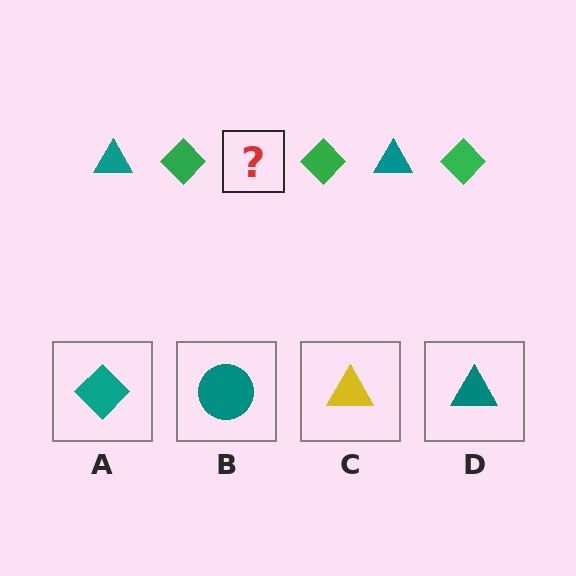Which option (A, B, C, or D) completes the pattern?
D.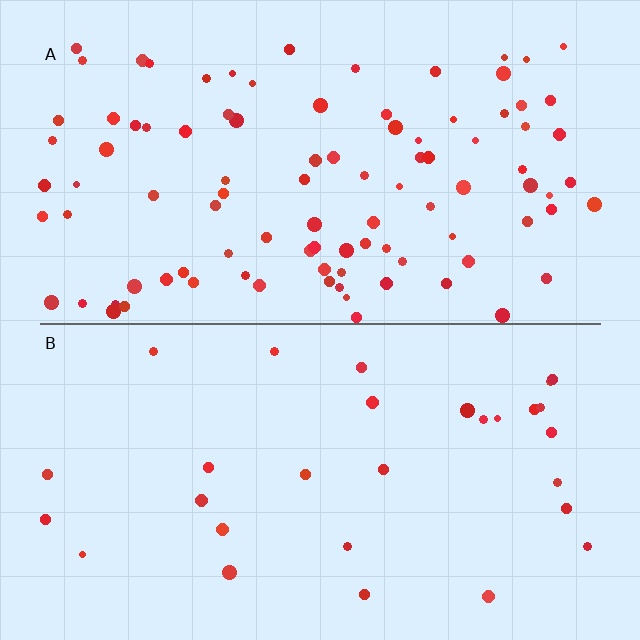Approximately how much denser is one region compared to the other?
Approximately 3.3× — region A over region B.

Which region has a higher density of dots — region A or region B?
A (the top).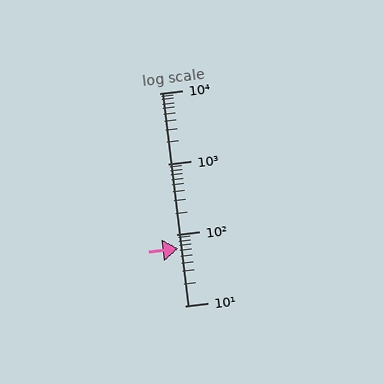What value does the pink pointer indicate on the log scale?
The pointer indicates approximately 65.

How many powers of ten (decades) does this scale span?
The scale spans 3 decades, from 10 to 10000.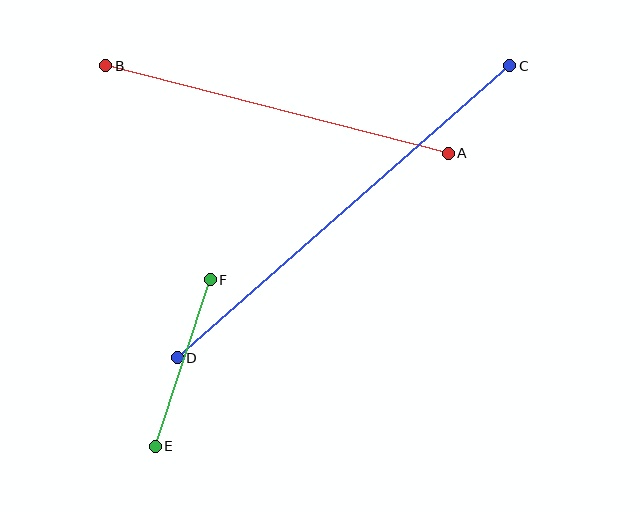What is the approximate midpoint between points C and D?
The midpoint is at approximately (343, 212) pixels.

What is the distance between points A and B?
The distance is approximately 354 pixels.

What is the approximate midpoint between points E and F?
The midpoint is at approximately (183, 363) pixels.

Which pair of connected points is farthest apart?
Points C and D are farthest apart.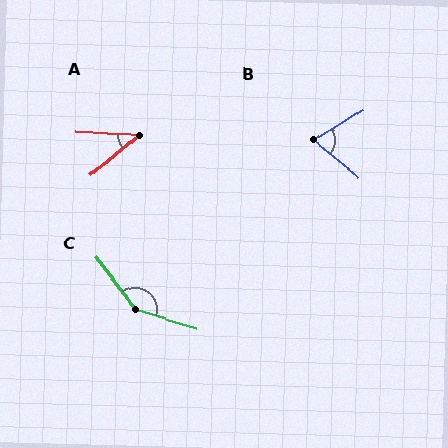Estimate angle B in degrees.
Approximately 71 degrees.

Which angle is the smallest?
A, at approximately 41 degrees.